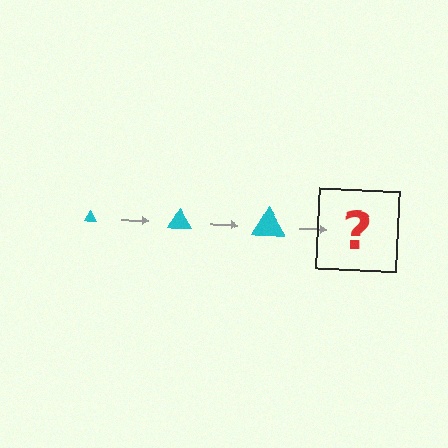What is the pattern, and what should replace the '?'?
The pattern is that the triangle gets progressively larger each step. The '?' should be a cyan triangle, larger than the previous one.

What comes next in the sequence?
The next element should be a cyan triangle, larger than the previous one.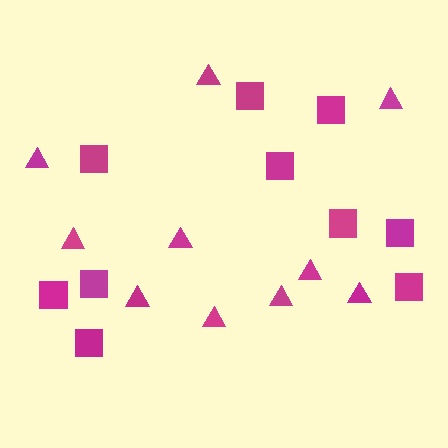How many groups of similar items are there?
There are 2 groups: one group of triangles (10) and one group of squares (10).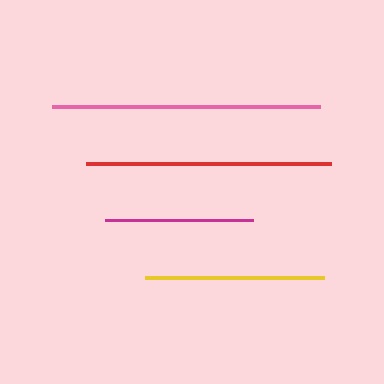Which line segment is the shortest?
The magenta line is the shortest at approximately 147 pixels.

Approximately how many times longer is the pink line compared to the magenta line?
The pink line is approximately 1.8 times the length of the magenta line.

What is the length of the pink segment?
The pink segment is approximately 268 pixels long.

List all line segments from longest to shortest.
From longest to shortest: pink, red, yellow, magenta.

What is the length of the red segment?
The red segment is approximately 245 pixels long.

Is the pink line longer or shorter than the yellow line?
The pink line is longer than the yellow line.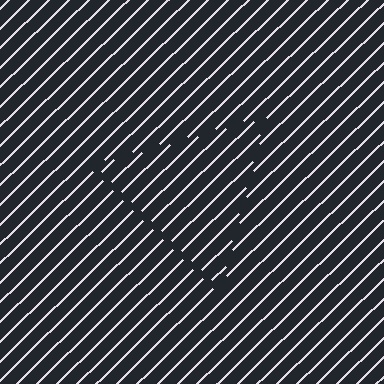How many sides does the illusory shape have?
3 sides — the line-ends trace a triangle.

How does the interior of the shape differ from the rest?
The interior of the shape contains the same grating, shifted by half a period — the contour is defined by the phase discontinuity where line-ends from the inner and outer gratings abut.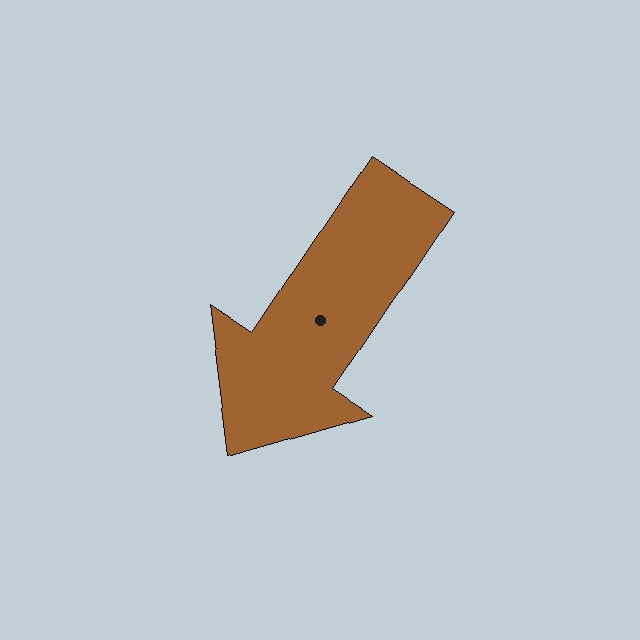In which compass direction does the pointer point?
Southwest.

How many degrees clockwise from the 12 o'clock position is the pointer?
Approximately 214 degrees.